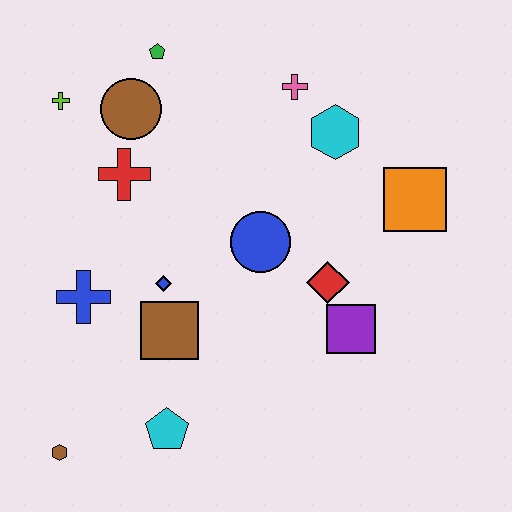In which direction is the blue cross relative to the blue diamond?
The blue cross is to the left of the blue diamond.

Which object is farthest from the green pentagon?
The brown hexagon is farthest from the green pentagon.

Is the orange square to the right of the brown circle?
Yes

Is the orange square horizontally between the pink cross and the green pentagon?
No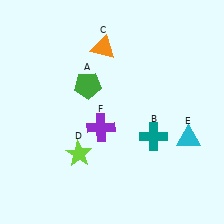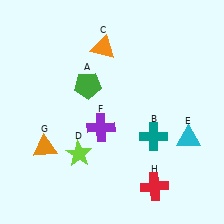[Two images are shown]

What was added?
An orange triangle (G), a red cross (H) were added in Image 2.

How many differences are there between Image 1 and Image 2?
There are 2 differences between the two images.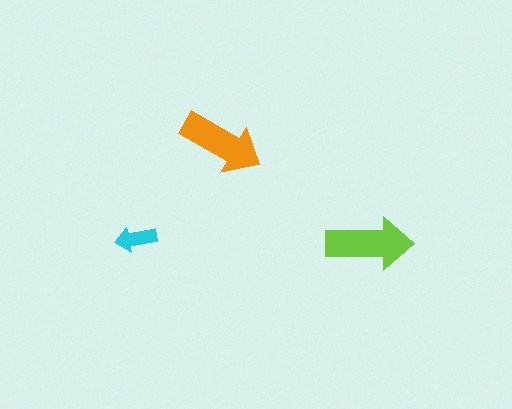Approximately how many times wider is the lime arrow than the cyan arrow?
About 2 times wider.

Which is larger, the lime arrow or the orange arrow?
The lime one.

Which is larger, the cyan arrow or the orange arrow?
The orange one.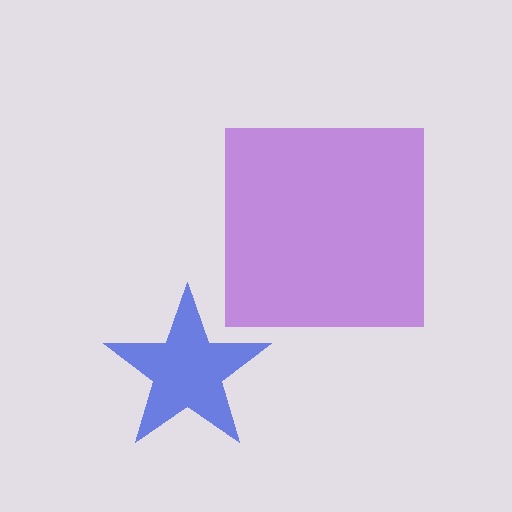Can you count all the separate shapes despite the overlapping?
Yes, there are 2 separate shapes.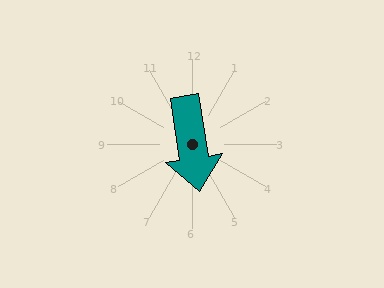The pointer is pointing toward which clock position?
Roughly 6 o'clock.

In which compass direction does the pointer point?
South.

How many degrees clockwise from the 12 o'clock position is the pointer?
Approximately 171 degrees.